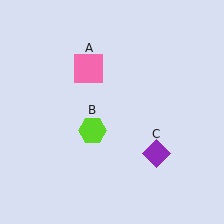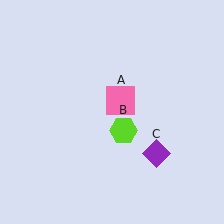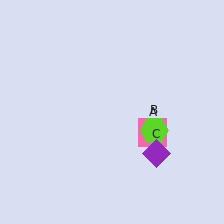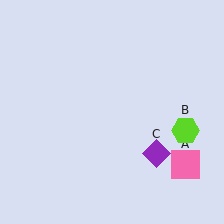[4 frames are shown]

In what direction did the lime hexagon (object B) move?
The lime hexagon (object B) moved right.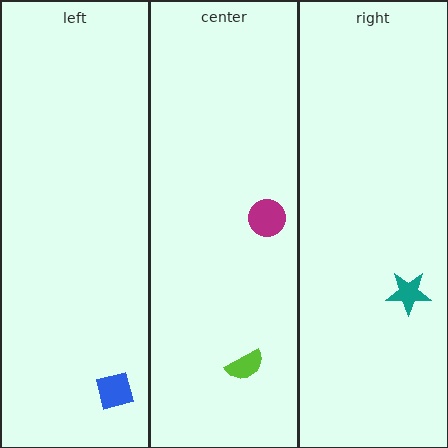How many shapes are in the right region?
1.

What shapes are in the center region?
The magenta circle, the lime semicircle.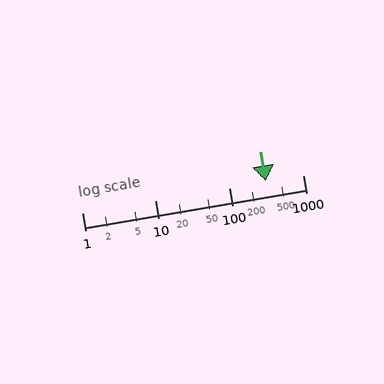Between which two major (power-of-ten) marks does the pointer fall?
The pointer is between 100 and 1000.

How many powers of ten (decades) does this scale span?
The scale spans 3 decades, from 1 to 1000.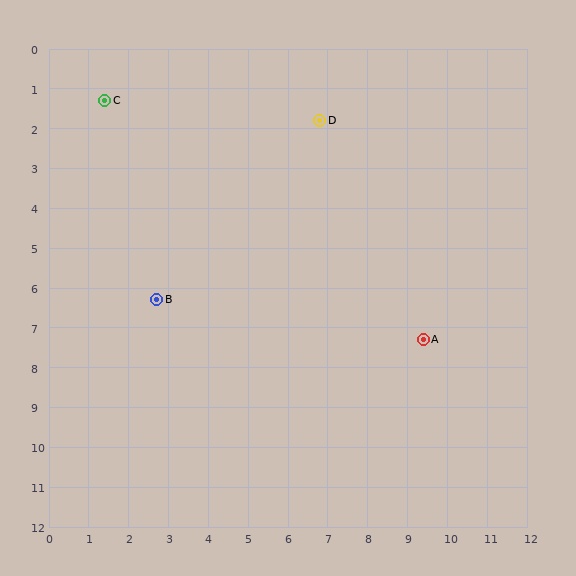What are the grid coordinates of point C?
Point C is at approximately (1.4, 1.3).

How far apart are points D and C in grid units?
Points D and C are about 5.4 grid units apart.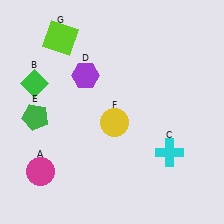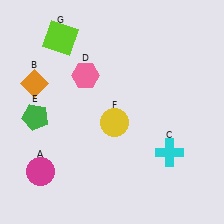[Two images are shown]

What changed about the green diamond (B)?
In Image 1, B is green. In Image 2, it changed to orange.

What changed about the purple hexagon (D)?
In Image 1, D is purple. In Image 2, it changed to pink.